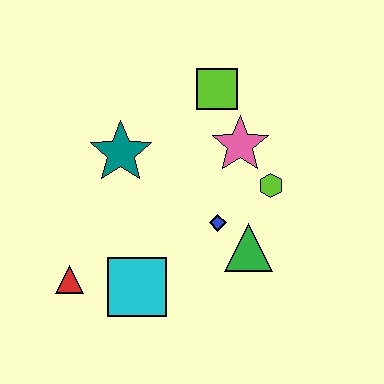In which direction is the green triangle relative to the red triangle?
The green triangle is to the right of the red triangle.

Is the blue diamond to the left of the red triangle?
No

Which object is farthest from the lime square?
The red triangle is farthest from the lime square.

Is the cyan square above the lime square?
No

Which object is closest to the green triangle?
The blue diamond is closest to the green triangle.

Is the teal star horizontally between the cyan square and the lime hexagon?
No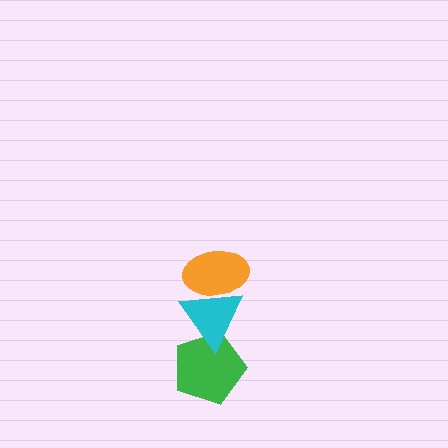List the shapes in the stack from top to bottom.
From top to bottom: the orange ellipse, the cyan triangle, the green pentagon.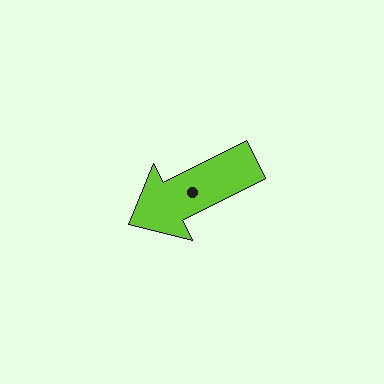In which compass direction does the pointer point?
Southwest.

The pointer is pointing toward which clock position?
Roughly 8 o'clock.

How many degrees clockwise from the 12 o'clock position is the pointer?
Approximately 243 degrees.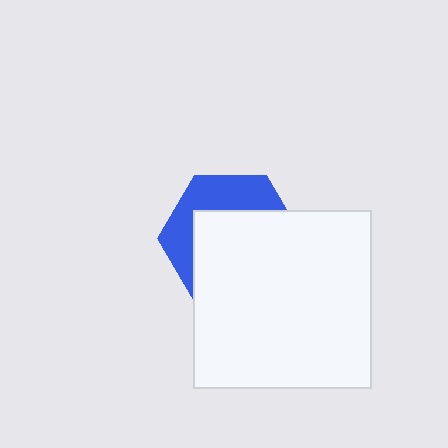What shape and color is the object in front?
The object in front is a white square.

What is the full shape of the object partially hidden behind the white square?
The partially hidden object is a blue hexagon.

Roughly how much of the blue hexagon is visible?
A small part of it is visible (roughly 37%).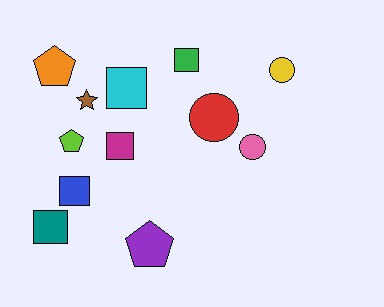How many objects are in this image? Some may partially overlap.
There are 12 objects.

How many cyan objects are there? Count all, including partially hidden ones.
There is 1 cyan object.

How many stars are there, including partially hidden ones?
There is 1 star.